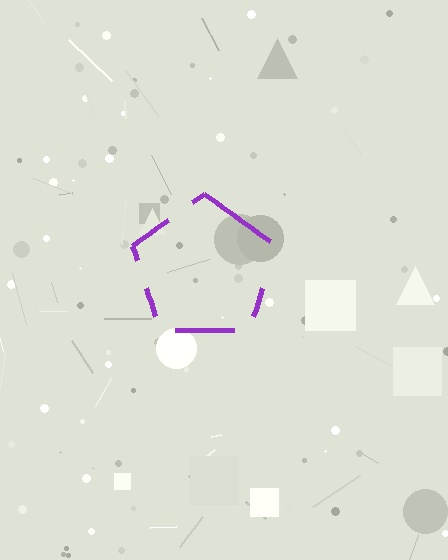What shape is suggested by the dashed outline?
The dashed outline suggests a pentagon.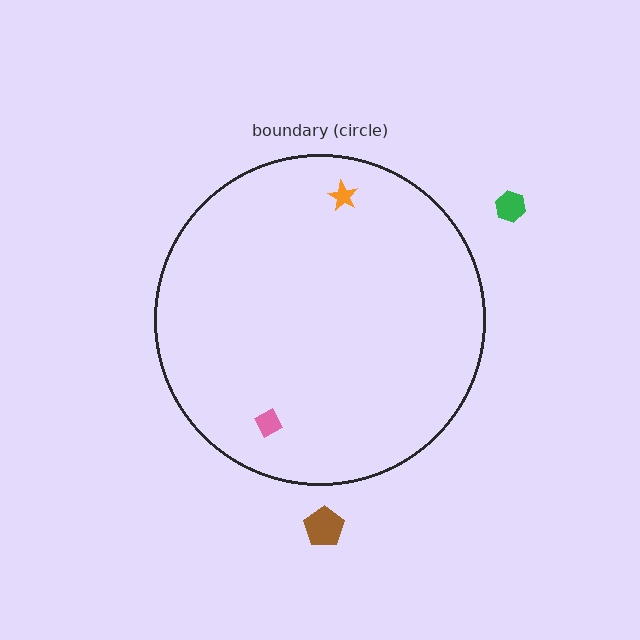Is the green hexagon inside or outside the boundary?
Outside.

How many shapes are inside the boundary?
2 inside, 2 outside.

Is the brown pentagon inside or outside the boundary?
Outside.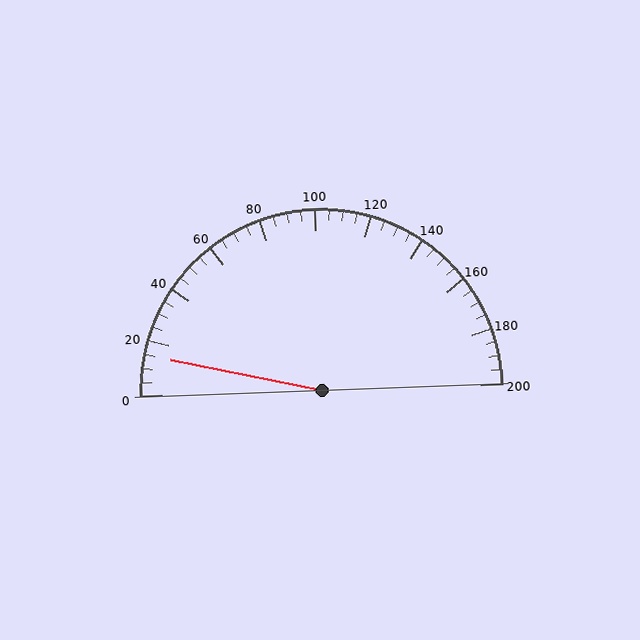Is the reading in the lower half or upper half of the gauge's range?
The reading is in the lower half of the range (0 to 200).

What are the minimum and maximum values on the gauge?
The gauge ranges from 0 to 200.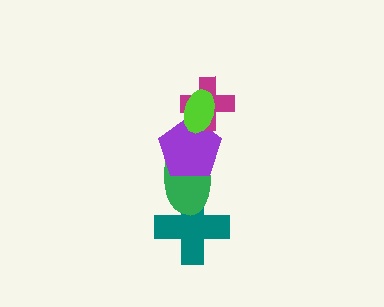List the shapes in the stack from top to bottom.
From top to bottom: the lime ellipse, the magenta cross, the purple pentagon, the green ellipse, the teal cross.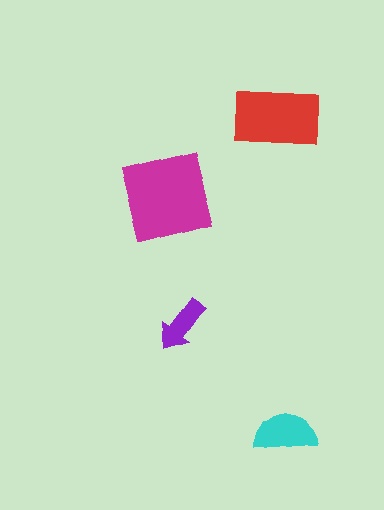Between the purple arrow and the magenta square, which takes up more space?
The magenta square.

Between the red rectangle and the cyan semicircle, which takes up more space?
The red rectangle.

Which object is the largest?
The magenta square.